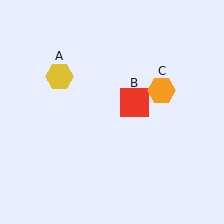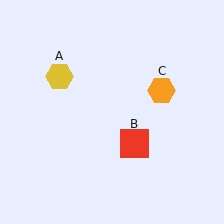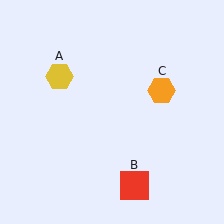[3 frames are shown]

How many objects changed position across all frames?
1 object changed position: red square (object B).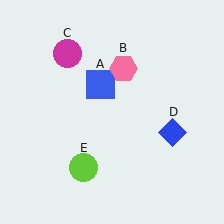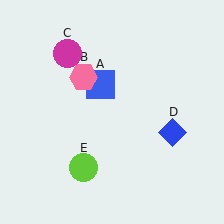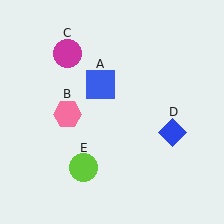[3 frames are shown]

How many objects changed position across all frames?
1 object changed position: pink hexagon (object B).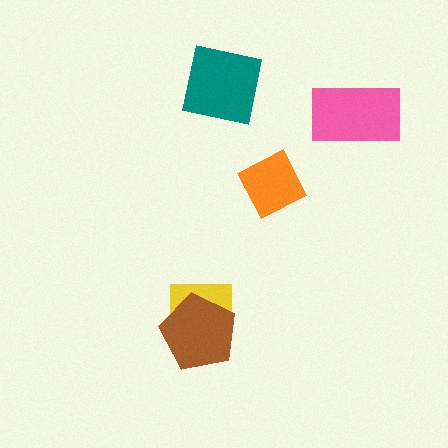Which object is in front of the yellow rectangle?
The brown pentagon is in front of the yellow rectangle.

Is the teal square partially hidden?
No, no other shape covers it.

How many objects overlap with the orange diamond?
0 objects overlap with the orange diamond.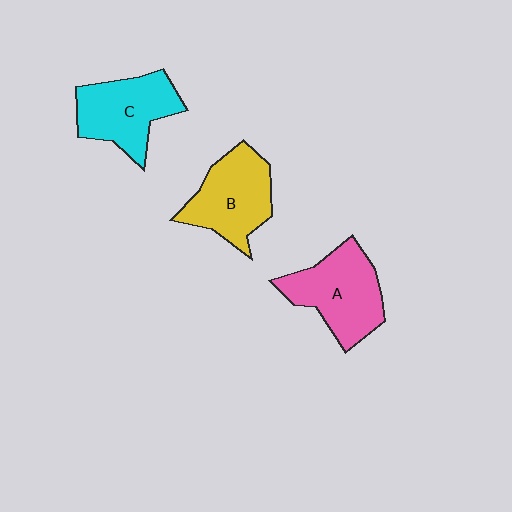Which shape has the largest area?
Shape A (pink).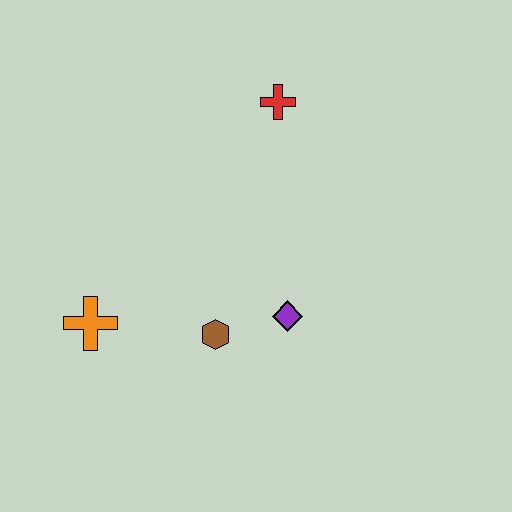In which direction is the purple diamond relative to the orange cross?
The purple diamond is to the right of the orange cross.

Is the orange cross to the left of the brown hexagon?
Yes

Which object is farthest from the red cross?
The orange cross is farthest from the red cross.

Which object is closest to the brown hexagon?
The purple diamond is closest to the brown hexagon.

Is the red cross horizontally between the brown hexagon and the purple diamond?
Yes